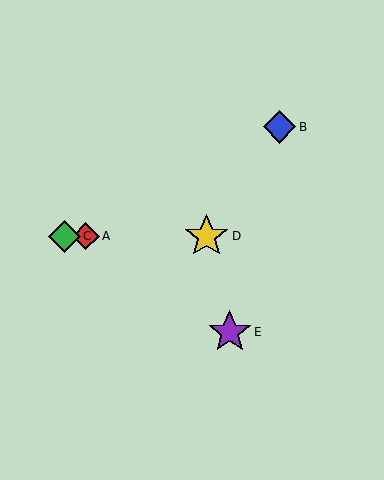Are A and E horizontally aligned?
No, A is at y≈236 and E is at y≈332.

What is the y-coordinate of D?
Object D is at y≈236.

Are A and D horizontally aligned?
Yes, both are at y≈236.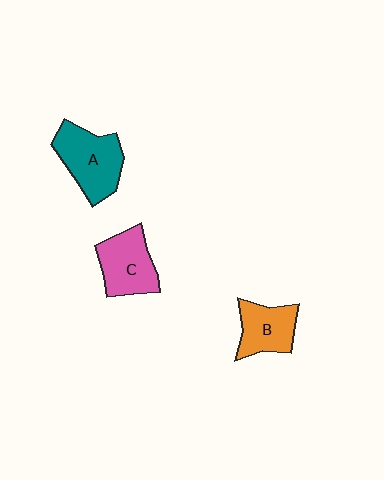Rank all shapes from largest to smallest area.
From largest to smallest: A (teal), C (pink), B (orange).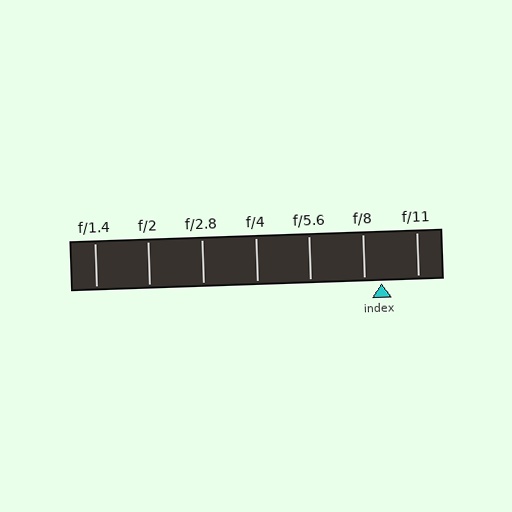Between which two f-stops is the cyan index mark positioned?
The index mark is between f/8 and f/11.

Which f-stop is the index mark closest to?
The index mark is closest to f/8.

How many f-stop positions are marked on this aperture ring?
There are 7 f-stop positions marked.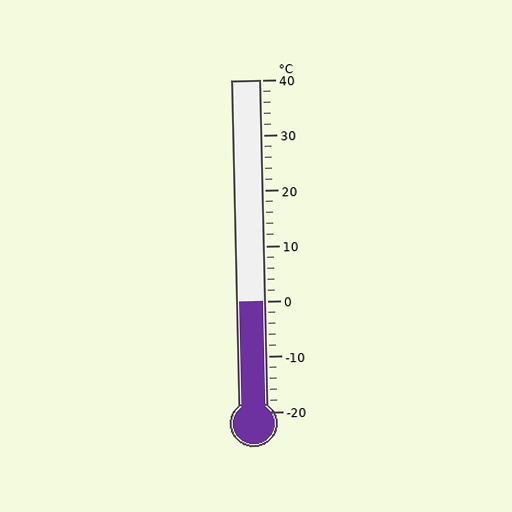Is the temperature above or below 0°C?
The temperature is at 0°C.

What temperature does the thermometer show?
The thermometer shows approximately 0°C.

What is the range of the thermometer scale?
The thermometer scale ranges from -20°C to 40°C.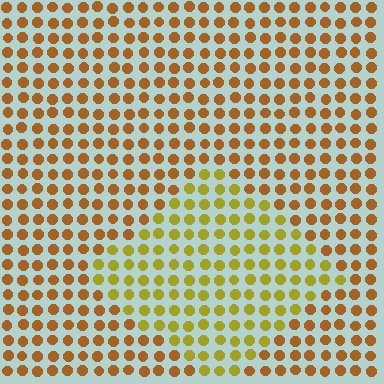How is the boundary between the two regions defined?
The boundary is defined purely by a slight shift in hue (about 32 degrees). Spacing, size, and orientation are identical on both sides.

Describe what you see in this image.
The image is filled with small brown elements in a uniform arrangement. A diamond-shaped region is visible where the elements are tinted to a slightly different hue, forming a subtle color boundary.